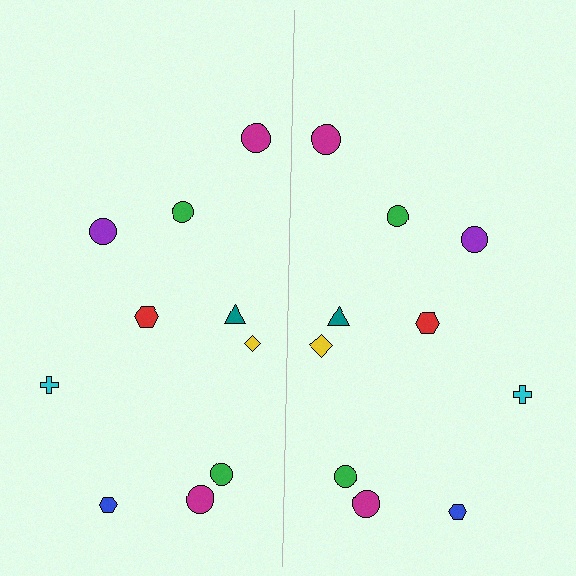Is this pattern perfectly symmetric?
No, the pattern is not perfectly symmetric. The yellow diamond on the right side has a different size than its mirror counterpart.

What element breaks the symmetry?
The yellow diamond on the right side has a different size than its mirror counterpart.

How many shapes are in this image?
There are 20 shapes in this image.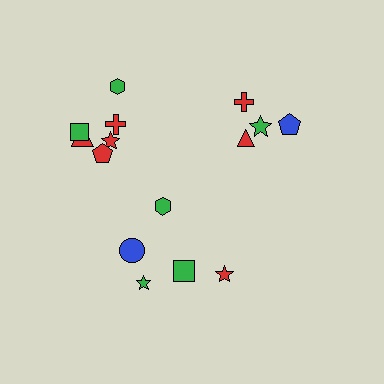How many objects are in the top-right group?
There are 4 objects.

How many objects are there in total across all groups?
There are 15 objects.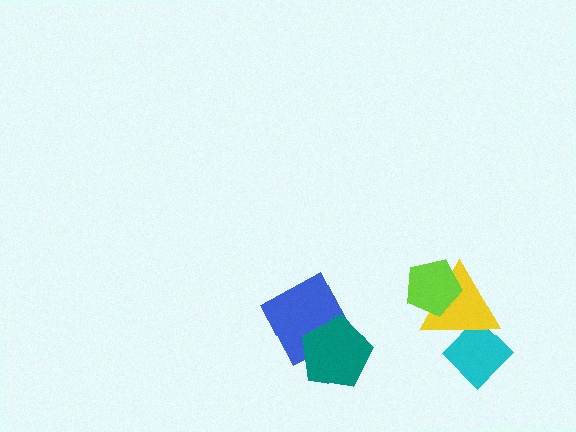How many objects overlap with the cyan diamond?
1 object overlaps with the cyan diamond.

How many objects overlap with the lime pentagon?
1 object overlaps with the lime pentagon.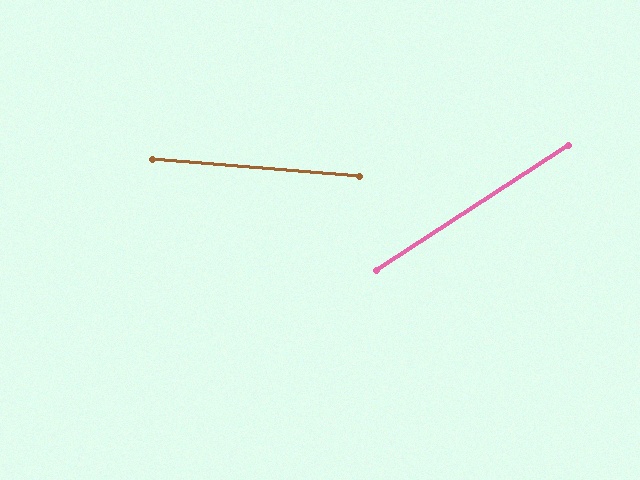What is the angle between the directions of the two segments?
Approximately 38 degrees.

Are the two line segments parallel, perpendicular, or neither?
Neither parallel nor perpendicular — they differ by about 38°.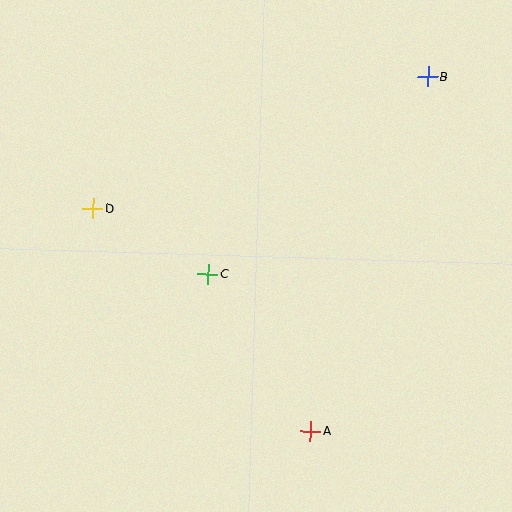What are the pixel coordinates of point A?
Point A is at (310, 431).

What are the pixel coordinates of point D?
Point D is at (93, 208).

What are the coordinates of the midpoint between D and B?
The midpoint between D and B is at (260, 142).